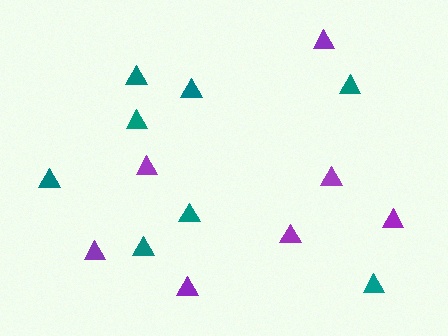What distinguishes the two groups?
There are 2 groups: one group of teal triangles (8) and one group of purple triangles (7).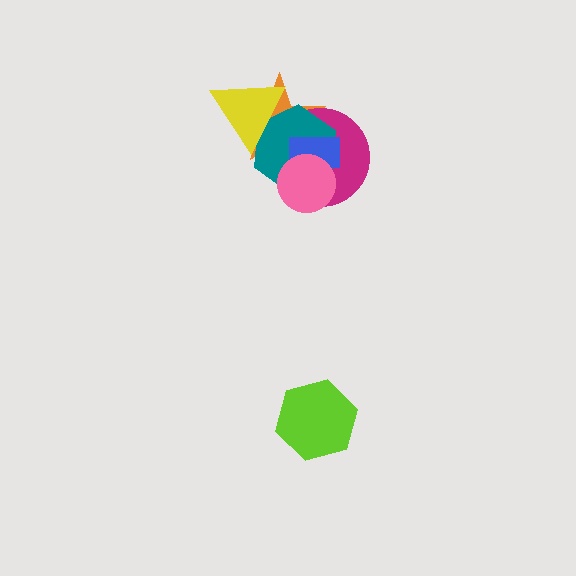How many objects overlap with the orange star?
5 objects overlap with the orange star.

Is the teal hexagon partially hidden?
Yes, it is partially covered by another shape.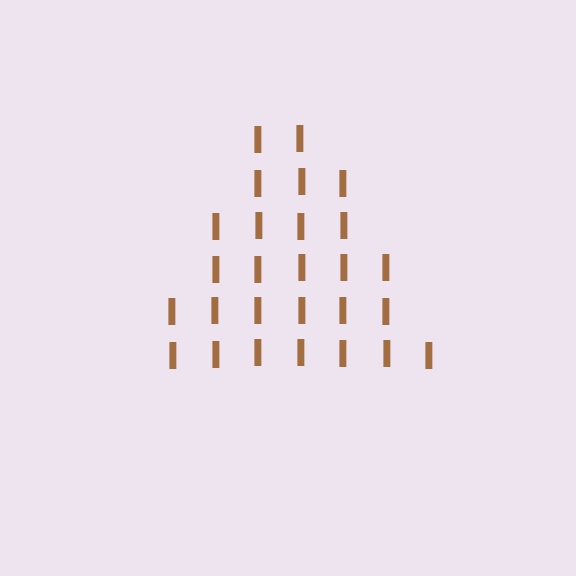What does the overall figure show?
The overall figure shows a triangle.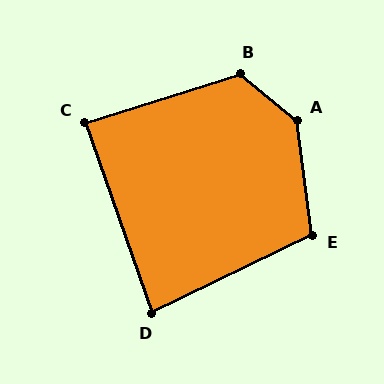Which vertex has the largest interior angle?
A, at approximately 136 degrees.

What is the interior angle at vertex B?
Approximately 124 degrees (obtuse).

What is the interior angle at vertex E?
Approximately 109 degrees (obtuse).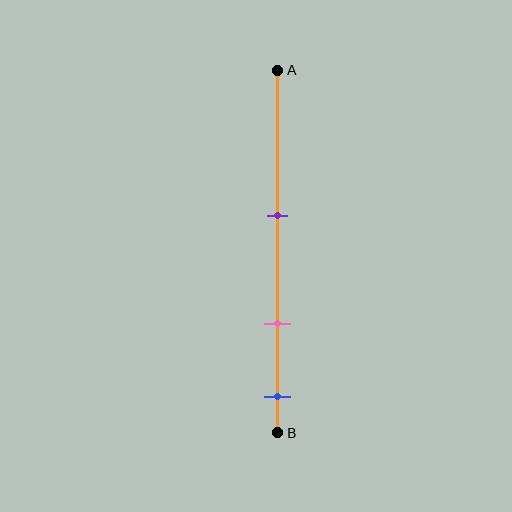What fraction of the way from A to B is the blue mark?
The blue mark is approximately 90% (0.9) of the way from A to B.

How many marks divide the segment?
There are 3 marks dividing the segment.